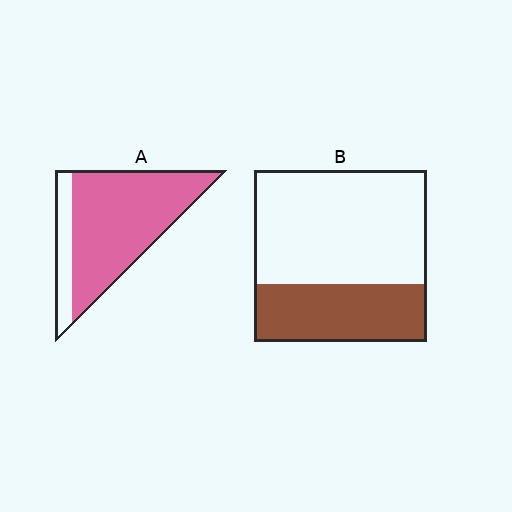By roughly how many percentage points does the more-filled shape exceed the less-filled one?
By roughly 50 percentage points (A over B).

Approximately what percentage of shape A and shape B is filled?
A is approximately 80% and B is approximately 35%.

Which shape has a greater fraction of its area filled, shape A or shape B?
Shape A.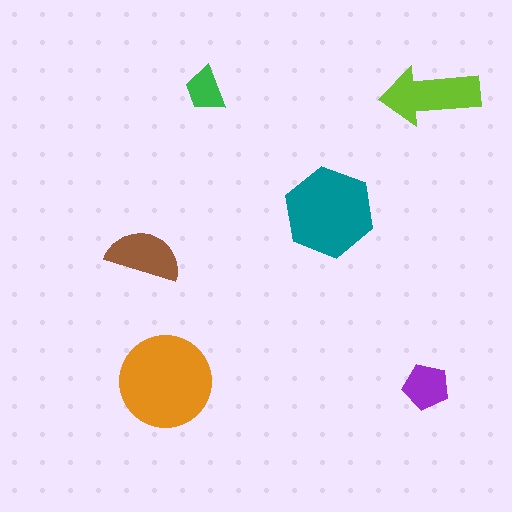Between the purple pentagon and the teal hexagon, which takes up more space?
The teal hexagon.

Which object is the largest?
The orange circle.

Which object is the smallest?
The green trapezoid.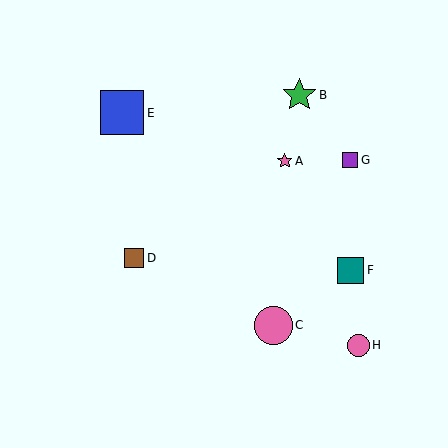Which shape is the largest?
The blue square (labeled E) is the largest.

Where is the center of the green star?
The center of the green star is at (299, 95).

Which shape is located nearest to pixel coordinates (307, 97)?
The green star (labeled B) at (299, 95) is nearest to that location.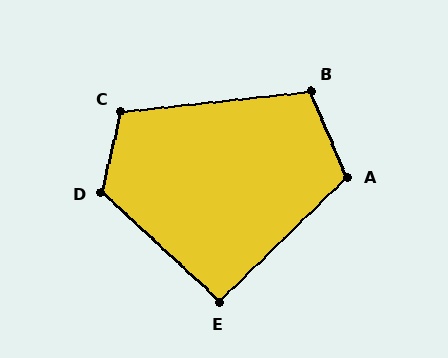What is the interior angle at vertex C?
Approximately 109 degrees (obtuse).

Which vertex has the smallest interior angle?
E, at approximately 93 degrees.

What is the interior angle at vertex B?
Approximately 107 degrees (obtuse).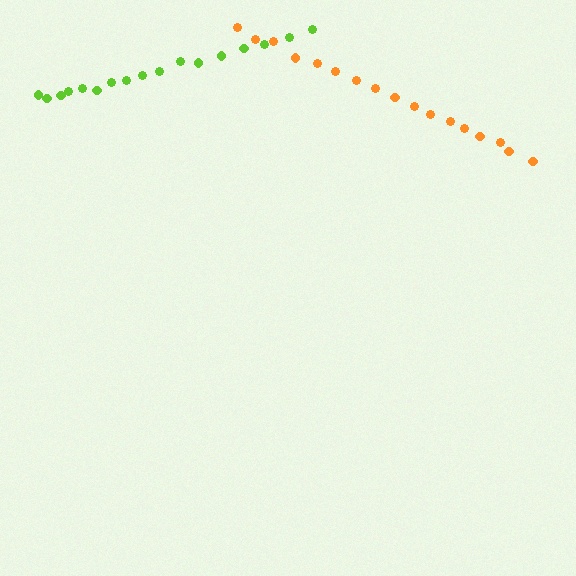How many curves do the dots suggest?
There are 2 distinct paths.